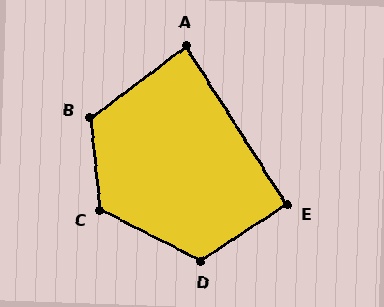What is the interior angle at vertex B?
Approximately 121 degrees (obtuse).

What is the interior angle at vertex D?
Approximately 120 degrees (obtuse).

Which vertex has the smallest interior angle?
A, at approximately 85 degrees.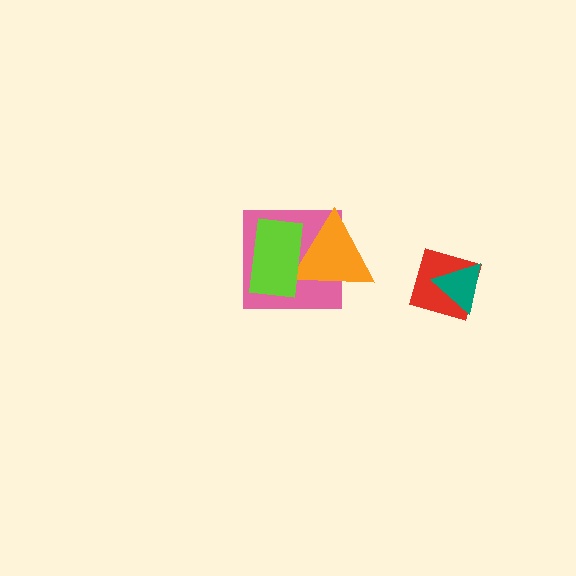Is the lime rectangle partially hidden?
No, no other shape covers it.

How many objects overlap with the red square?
1 object overlaps with the red square.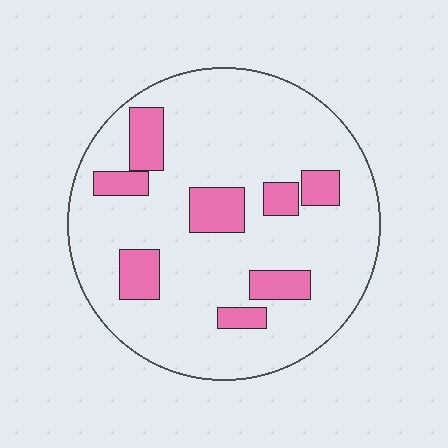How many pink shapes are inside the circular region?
8.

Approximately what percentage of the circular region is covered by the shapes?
Approximately 20%.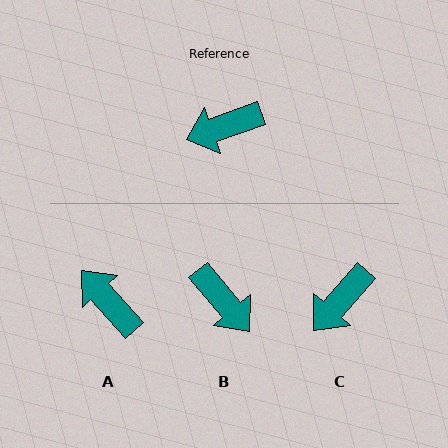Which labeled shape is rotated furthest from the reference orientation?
B, about 111 degrees away.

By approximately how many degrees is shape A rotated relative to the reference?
Approximately 67 degrees clockwise.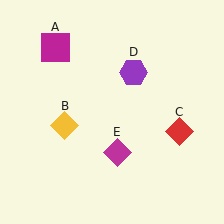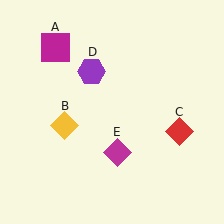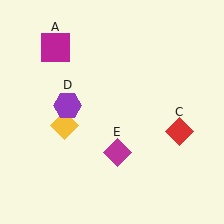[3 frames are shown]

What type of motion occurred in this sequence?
The purple hexagon (object D) rotated counterclockwise around the center of the scene.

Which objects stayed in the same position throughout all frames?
Magenta square (object A) and yellow diamond (object B) and red diamond (object C) and magenta diamond (object E) remained stationary.